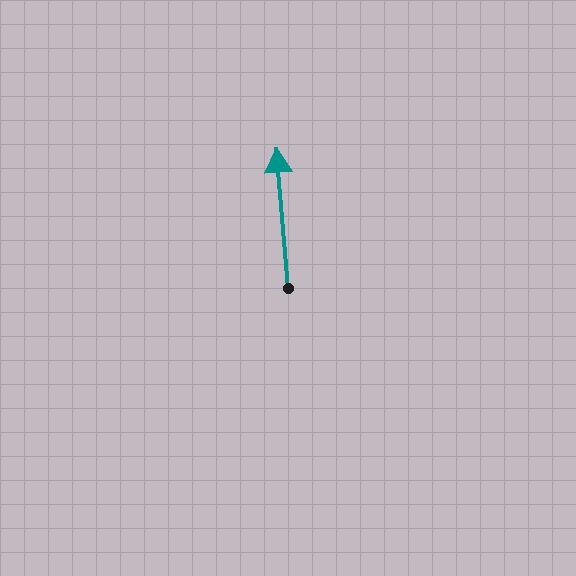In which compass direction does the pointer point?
North.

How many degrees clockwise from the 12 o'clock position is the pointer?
Approximately 355 degrees.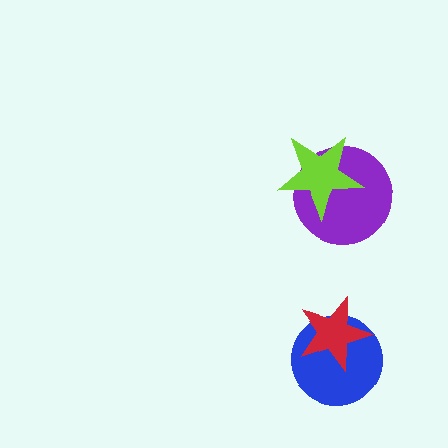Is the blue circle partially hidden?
Yes, it is partially covered by another shape.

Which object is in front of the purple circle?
The lime star is in front of the purple circle.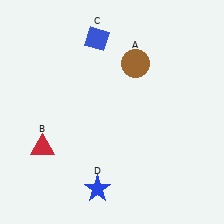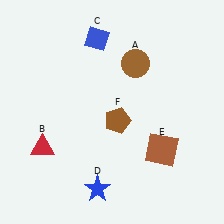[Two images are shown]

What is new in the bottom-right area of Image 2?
A brown square (E) was added in the bottom-right area of Image 2.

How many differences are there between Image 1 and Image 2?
There are 2 differences between the two images.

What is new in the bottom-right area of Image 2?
A brown pentagon (F) was added in the bottom-right area of Image 2.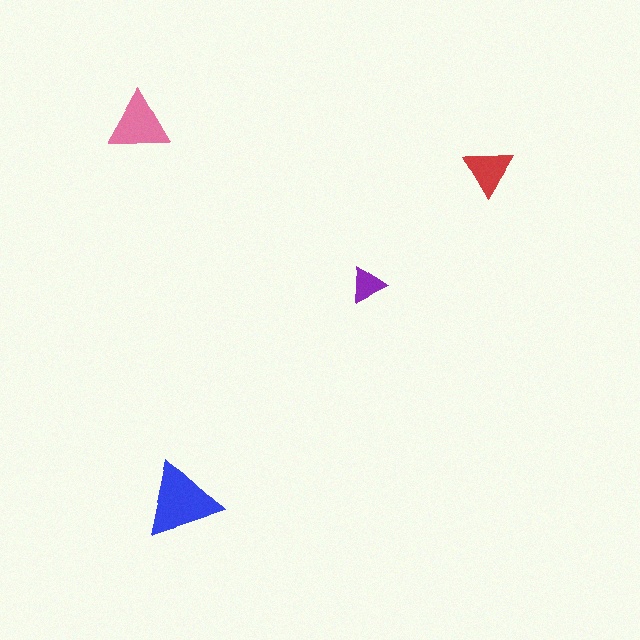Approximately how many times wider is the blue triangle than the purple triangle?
About 2 times wider.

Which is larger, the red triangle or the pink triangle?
The pink one.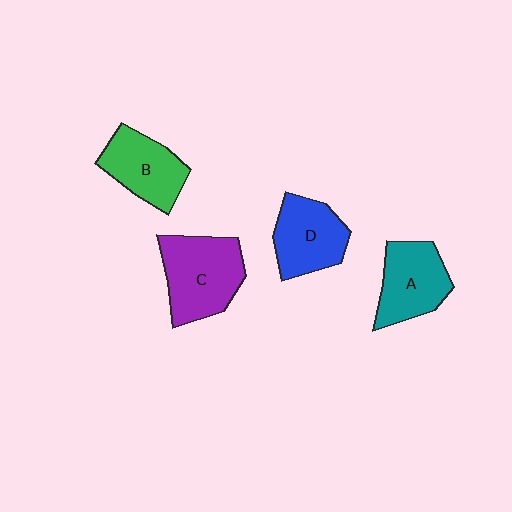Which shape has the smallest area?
Shape B (green).